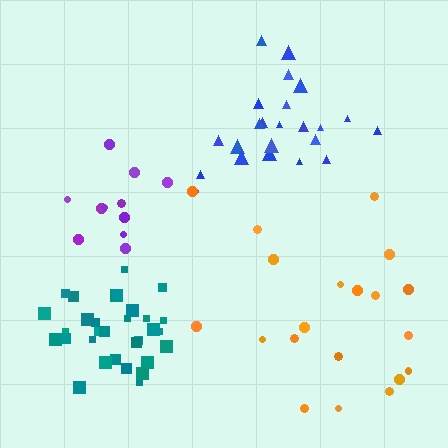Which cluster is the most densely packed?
Teal.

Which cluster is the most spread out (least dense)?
Orange.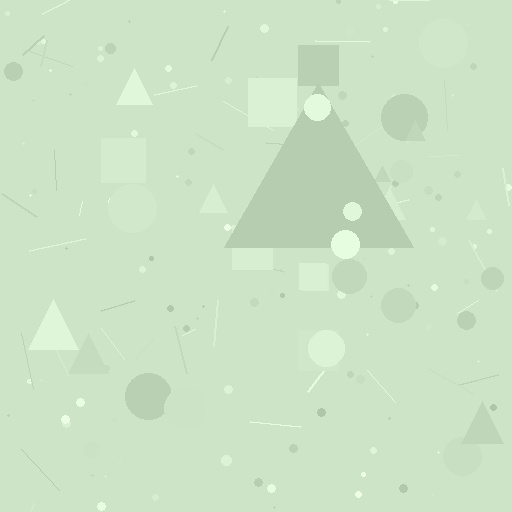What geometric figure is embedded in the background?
A triangle is embedded in the background.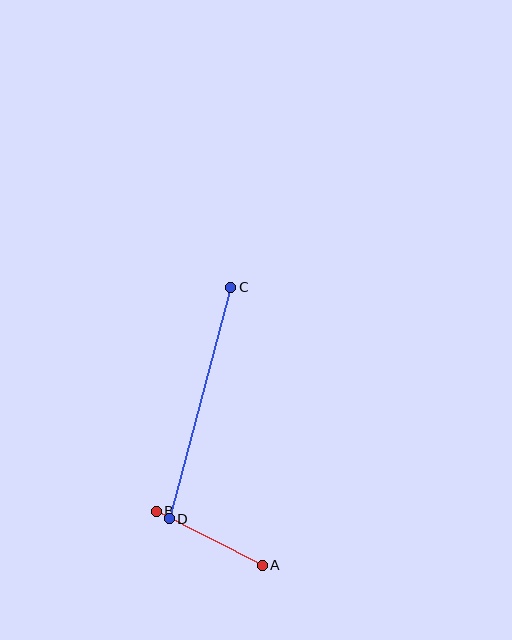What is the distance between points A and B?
The distance is approximately 119 pixels.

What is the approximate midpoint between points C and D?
The midpoint is at approximately (200, 403) pixels.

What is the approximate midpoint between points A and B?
The midpoint is at approximately (209, 538) pixels.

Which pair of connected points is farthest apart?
Points C and D are farthest apart.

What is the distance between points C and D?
The distance is approximately 240 pixels.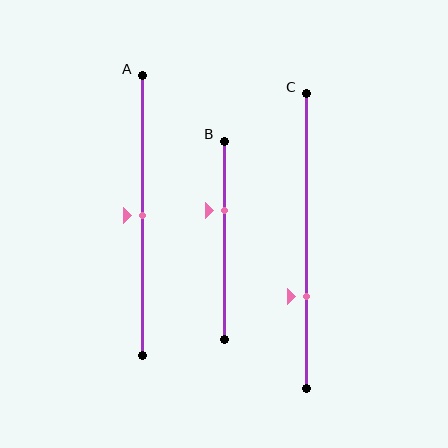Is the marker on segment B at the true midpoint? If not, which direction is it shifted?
No, the marker on segment B is shifted upward by about 15% of the segment length.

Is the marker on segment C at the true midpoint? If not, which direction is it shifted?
No, the marker on segment C is shifted downward by about 19% of the segment length.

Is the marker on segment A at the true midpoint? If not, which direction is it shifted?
Yes, the marker on segment A is at the true midpoint.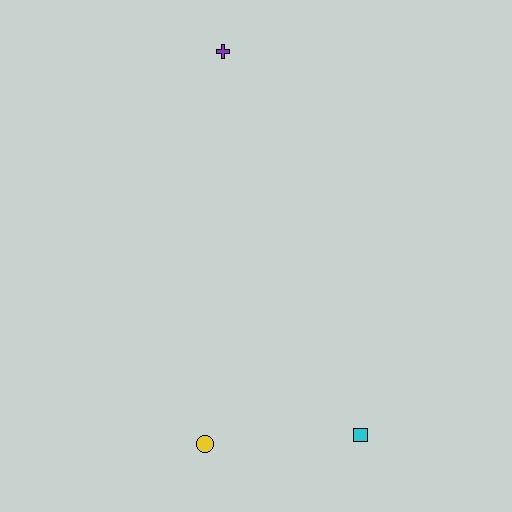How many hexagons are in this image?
There are no hexagons.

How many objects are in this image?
There are 3 objects.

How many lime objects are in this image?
There are no lime objects.